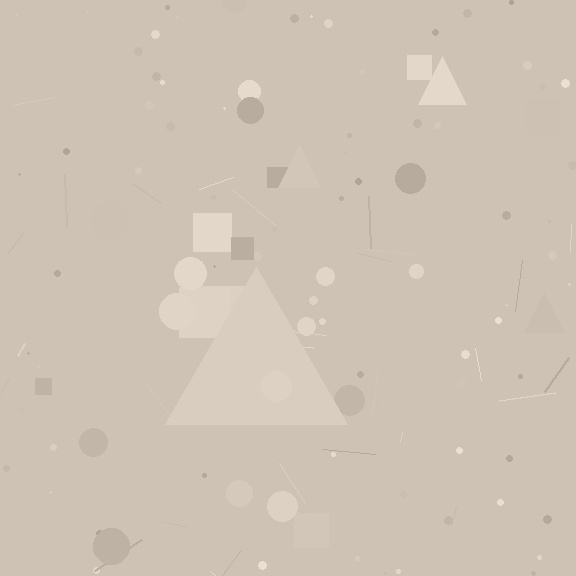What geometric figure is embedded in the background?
A triangle is embedded in the background.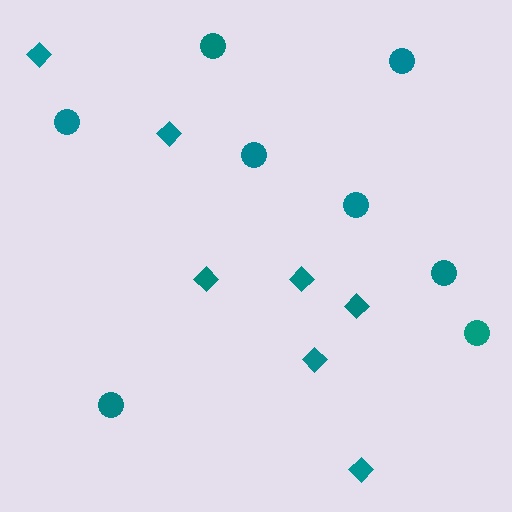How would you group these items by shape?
There are 2 groups: one group of circles (8) and one group of diamonds (7).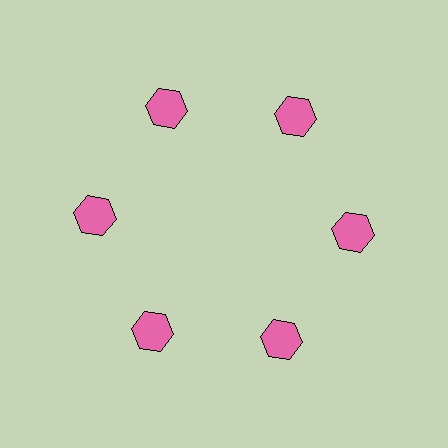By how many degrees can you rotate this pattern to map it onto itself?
The pattern maps onto itself every 60 degrees of rotation.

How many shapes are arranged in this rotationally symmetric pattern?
There are 6 shapes, arranged in 6 groups of 1.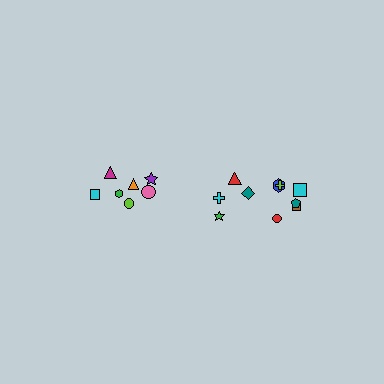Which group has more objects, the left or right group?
The right group.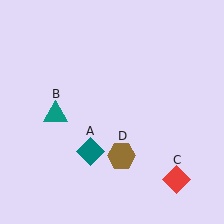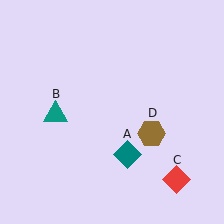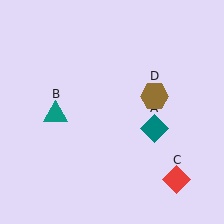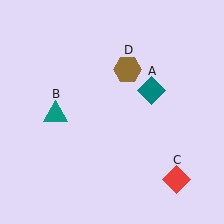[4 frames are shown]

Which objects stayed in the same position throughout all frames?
Teal triangle (object B) and red diamond (object C) remained stationary.